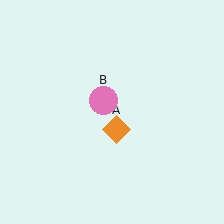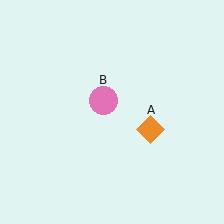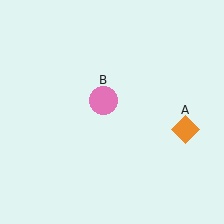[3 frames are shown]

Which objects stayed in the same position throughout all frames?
Pink circle (object B) remained stationary.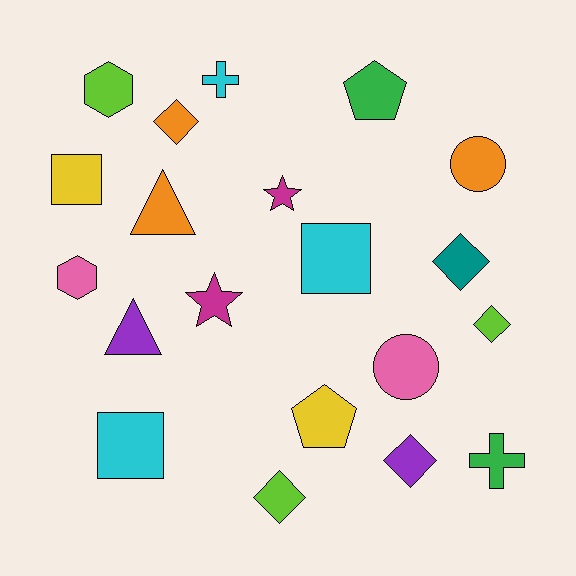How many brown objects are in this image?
There are no brown objects.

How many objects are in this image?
There are 20 objects.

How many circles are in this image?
There are 2 circles.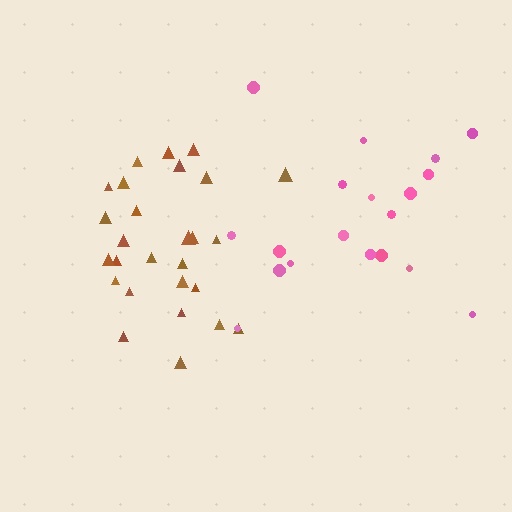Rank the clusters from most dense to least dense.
brown, pink.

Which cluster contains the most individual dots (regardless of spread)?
Brown (27).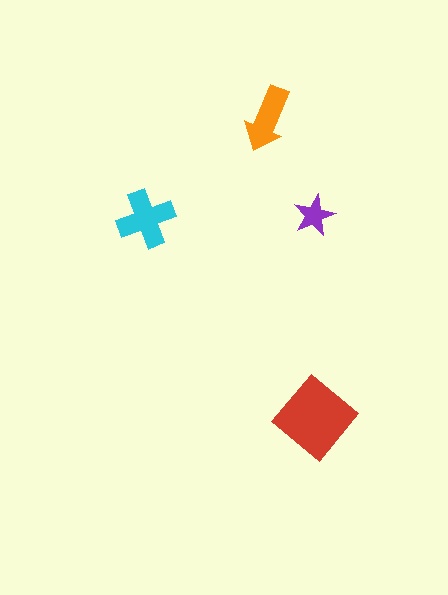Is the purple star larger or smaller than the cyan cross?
Smaller.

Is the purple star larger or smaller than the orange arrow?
Smaller.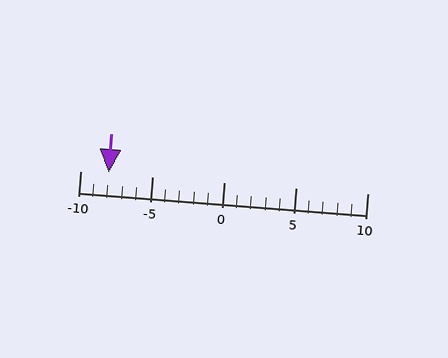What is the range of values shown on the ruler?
The ruler shows values from -10 to 10.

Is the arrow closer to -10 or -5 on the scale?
The arrow is closer to -10.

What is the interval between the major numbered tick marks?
The major tick marks are spaced 5 units apart.